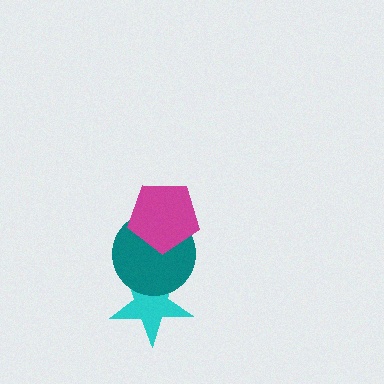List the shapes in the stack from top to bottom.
From top to bottom: the magenta pentagon, the teal circle, the cyan star.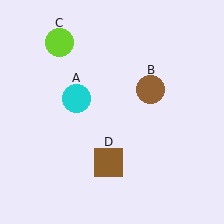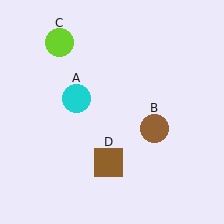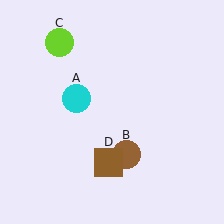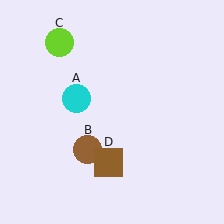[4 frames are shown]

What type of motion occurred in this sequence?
The brown circle (object B) rotated clockwise around the center of the scene.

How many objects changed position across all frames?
1 object changed position: brown circle (object B).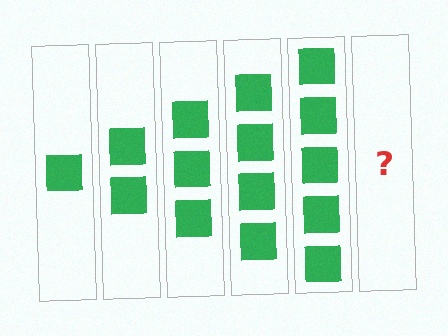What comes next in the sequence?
The next element should be 6 squares.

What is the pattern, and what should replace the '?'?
The pattern is that each step adds one more square. The '?' should be 6 squares.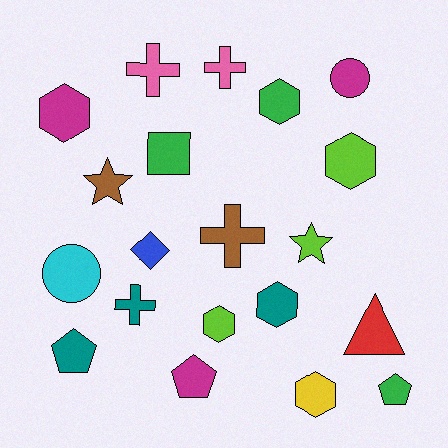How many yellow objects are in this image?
There is 1 yellow object.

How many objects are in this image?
There are 20 objects.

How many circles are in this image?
There are 2 circles.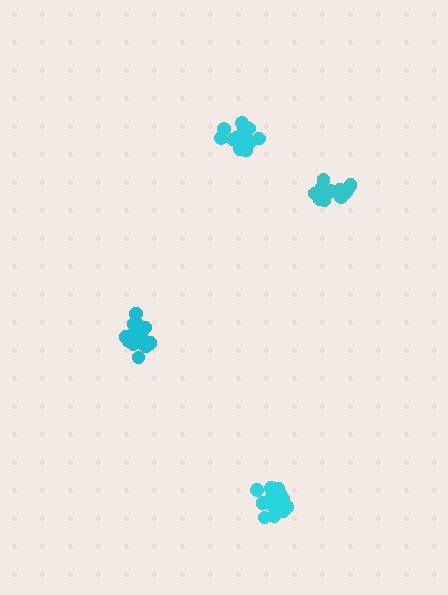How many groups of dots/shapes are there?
There are 4 groups.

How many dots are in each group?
Group 1: 15 dots, Group 2: 14 dots, Group 3: 16 dots, Group 4: 15 dots (60 total).